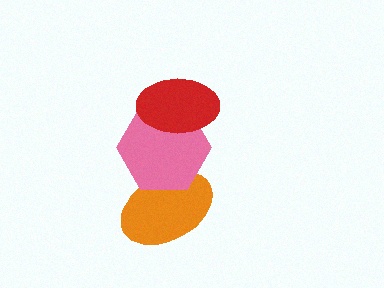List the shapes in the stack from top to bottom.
From top to bottom: the red ellipse, the pink hexagon, the orange ellipse.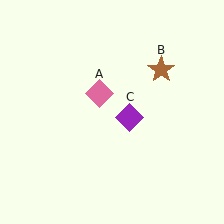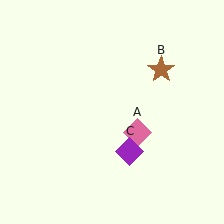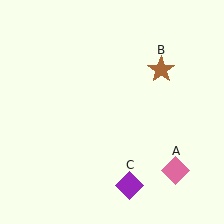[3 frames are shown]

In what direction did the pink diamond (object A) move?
The pink diamond (object A) moved down and to the right.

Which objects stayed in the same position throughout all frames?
Brown star (object B) remained stationary.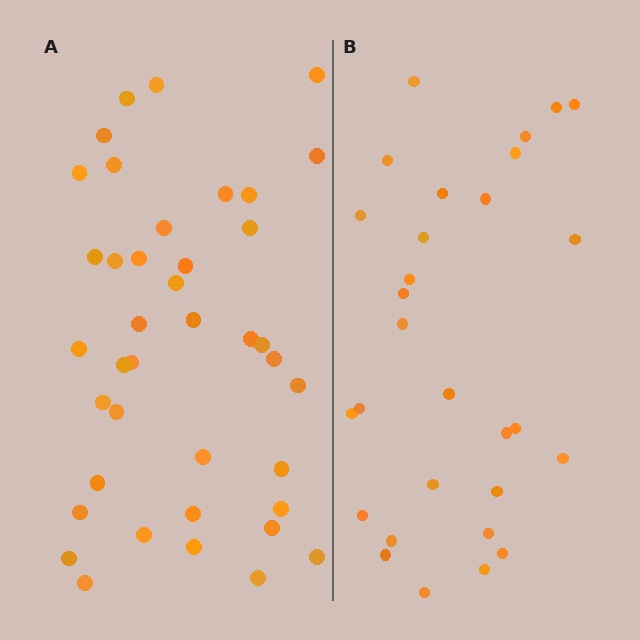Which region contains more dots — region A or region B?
Region A (the left region) has more dots.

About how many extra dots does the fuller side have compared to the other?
Region A has roughly 12 or so more dots than region B.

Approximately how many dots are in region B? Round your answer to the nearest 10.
About 30 dots. (The exact count is 29, which rounds to 30.)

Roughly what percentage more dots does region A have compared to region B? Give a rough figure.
About 40% more.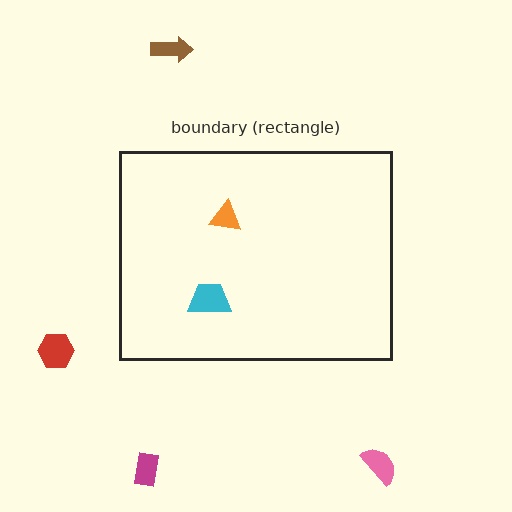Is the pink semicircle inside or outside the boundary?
Outside.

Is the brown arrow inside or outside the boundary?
Outside.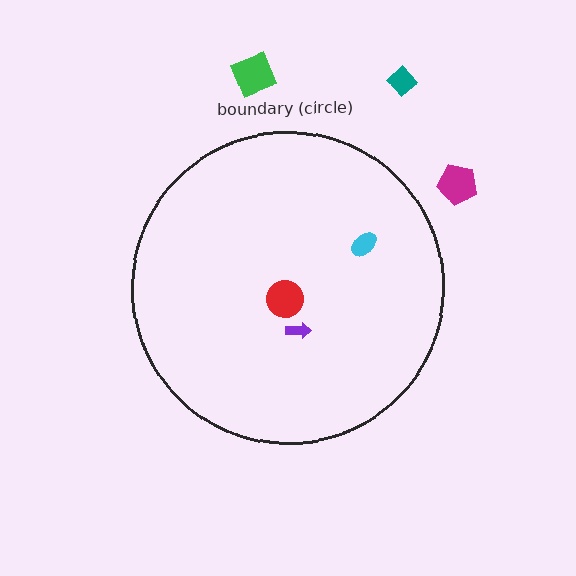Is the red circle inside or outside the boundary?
Inside.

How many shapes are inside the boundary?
3 inside, 3 outside.